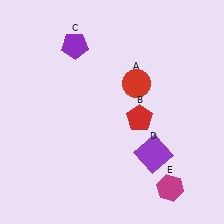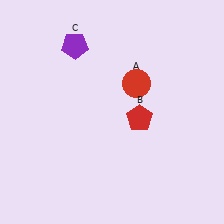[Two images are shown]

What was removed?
The purple square (D), the magenta hexagon (E) were removed in Image 2.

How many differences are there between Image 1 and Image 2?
There are 2 differences between the two images.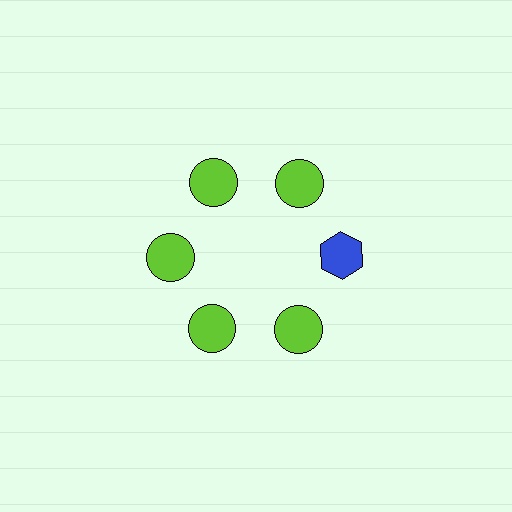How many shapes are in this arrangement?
There are 6 shapes arranged in a ring pattern.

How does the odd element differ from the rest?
It differs in both color (blue instead of lime) and shape (hexagon instead of circle).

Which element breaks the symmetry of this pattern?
The blue hexagon at roughly the 3 o'clock position breaks the symmetry. All other shapes are lime circles.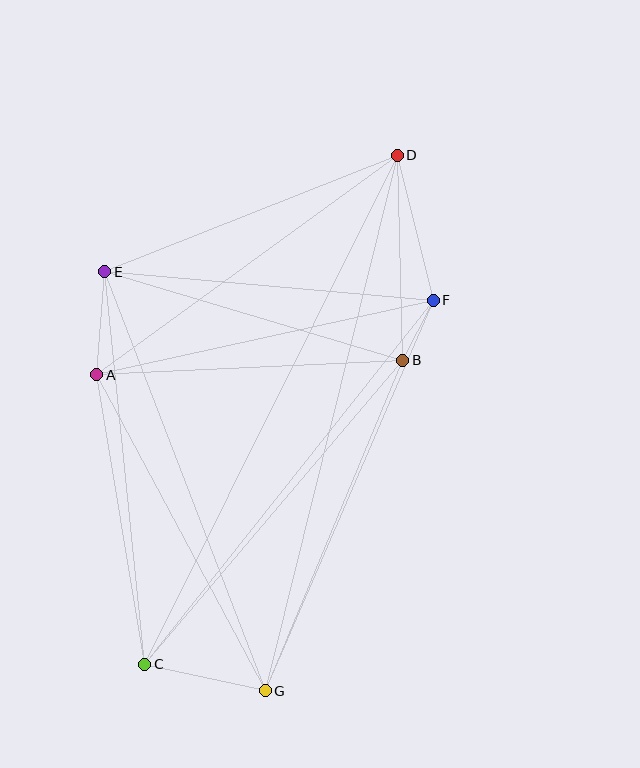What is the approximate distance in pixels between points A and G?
The distance between A and G is approximately 358 pixels.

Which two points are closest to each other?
Points B and F are closest to each other.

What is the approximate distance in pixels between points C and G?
The distance between C and G is approximately 123 pixels.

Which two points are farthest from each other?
Points C and D are farthest from each other.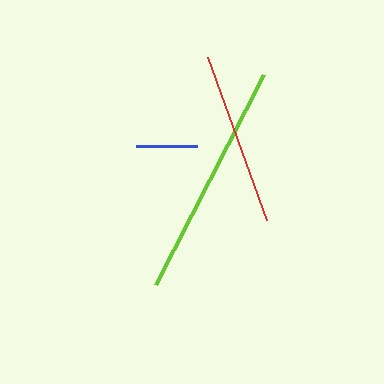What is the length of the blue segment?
The blue segment is approximately 61 pixels long.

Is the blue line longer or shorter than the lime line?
The lime line is longer than the blue line.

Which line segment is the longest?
The lime line is the longest at approximately 236 pixels.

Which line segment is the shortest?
The blue line is the shortest at approximately 61 pixels.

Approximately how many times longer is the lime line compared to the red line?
The lime line is approximately 1.4 times the length of the red line.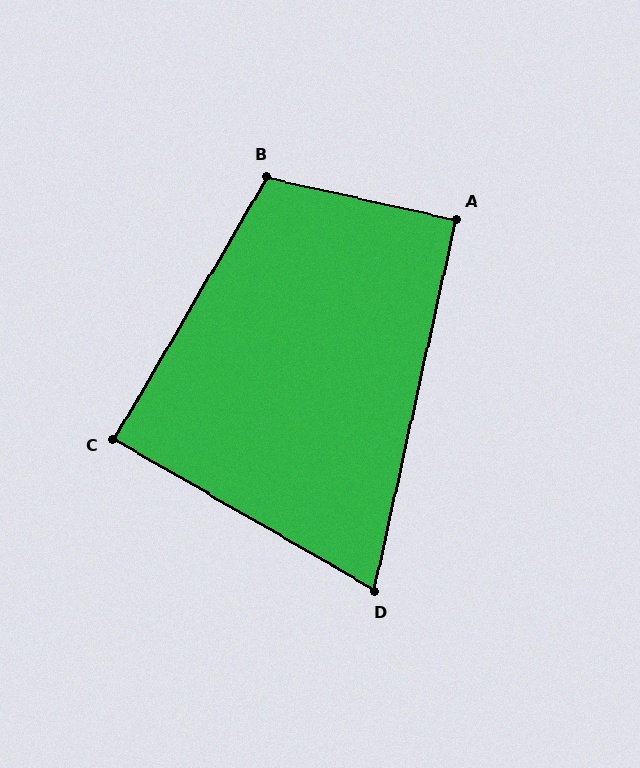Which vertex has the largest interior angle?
B, at approximately 108 degrees.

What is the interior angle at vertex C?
Approximately 90 degrees (approximately right).